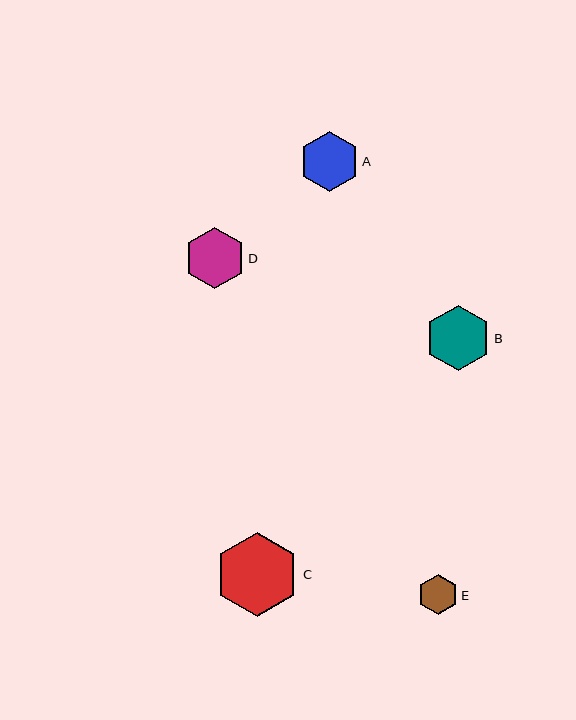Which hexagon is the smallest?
Hexagon E is the smallest with a size of approximately 40 pixels.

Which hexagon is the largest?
Hexagon C is the largest with a size of approximately 85 pixels.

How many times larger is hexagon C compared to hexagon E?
Hexagon C is approximately 2.1 times the size of hexagon E.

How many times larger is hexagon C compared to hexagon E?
Hexagon C is approximately 2.1 times the size of hexagon E.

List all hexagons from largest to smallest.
From largest to smallest: C, B, D, A, E.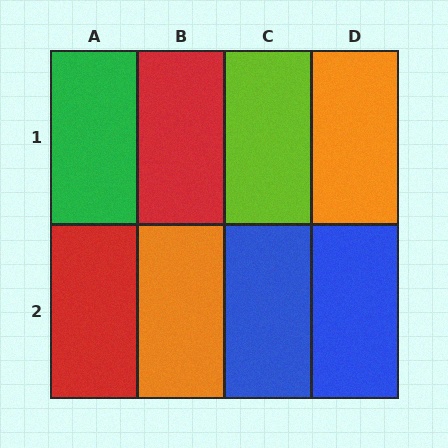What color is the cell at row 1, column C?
Lime.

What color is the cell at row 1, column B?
Red.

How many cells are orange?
2 cells are orange.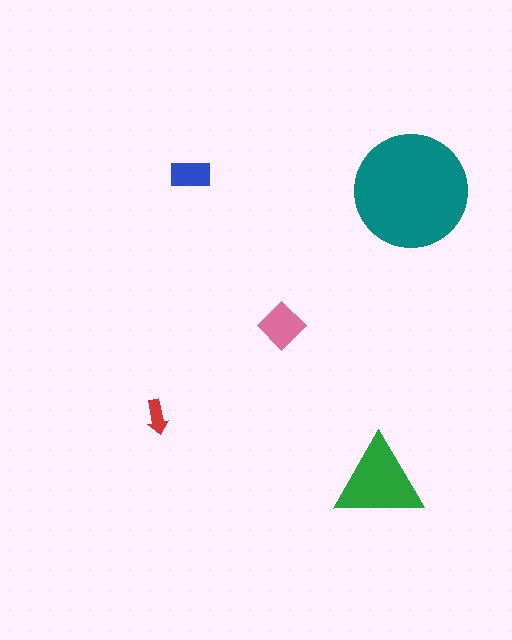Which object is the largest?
The teal circle.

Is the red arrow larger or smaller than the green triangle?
Smaller.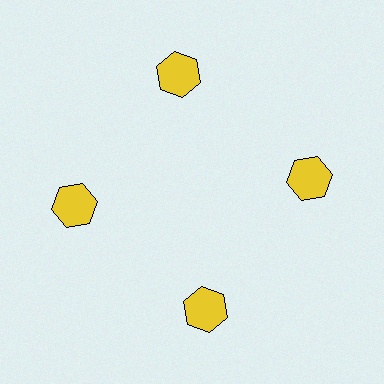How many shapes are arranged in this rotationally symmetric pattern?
There are 4 shapes, arranged in 4 groups of 1.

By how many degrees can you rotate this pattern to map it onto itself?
The pattern maps onto itself every 90 degrees of rotation.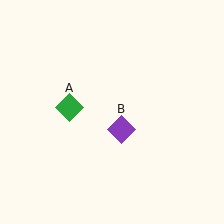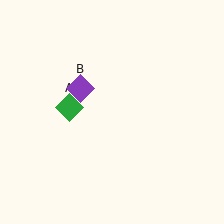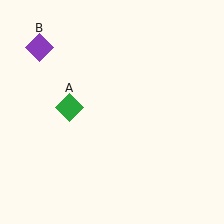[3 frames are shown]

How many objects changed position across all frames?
1 object changed position: purple diamond (object B).